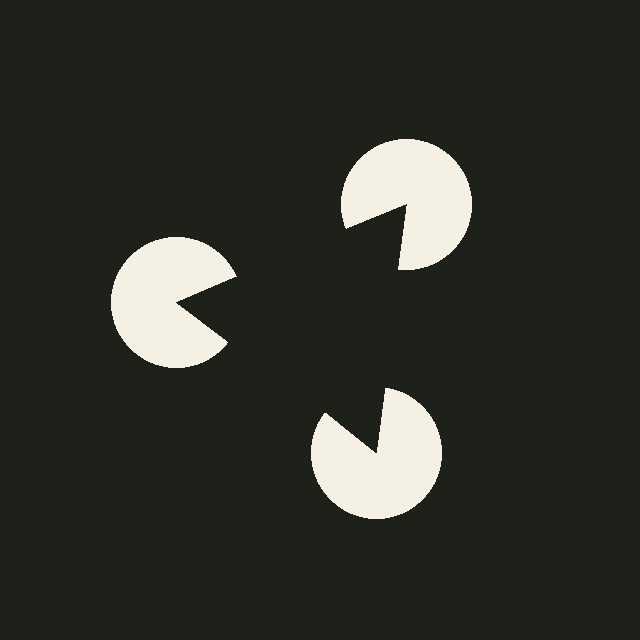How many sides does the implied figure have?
3 sides.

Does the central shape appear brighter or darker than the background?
It typically appears slightly darker than the background, even though no actual brightness change is drawn.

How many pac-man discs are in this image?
There are 3 — one at each vertex of the illusory triangle.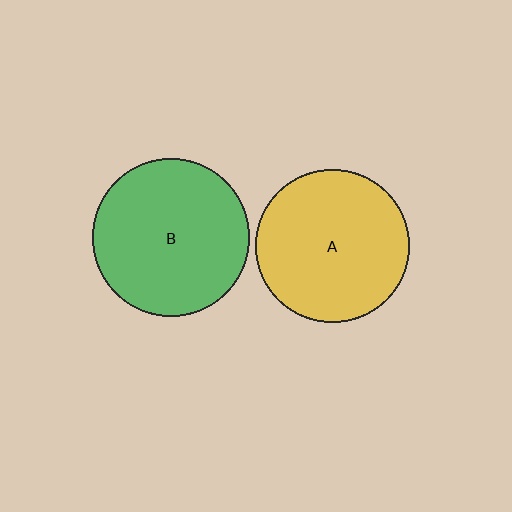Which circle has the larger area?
Circle B (green).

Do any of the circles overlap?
No, none of the circles overlap.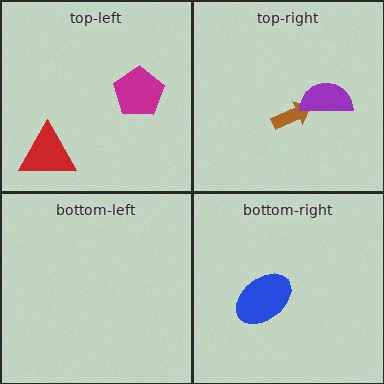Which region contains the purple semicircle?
The top-right region.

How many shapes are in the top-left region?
2.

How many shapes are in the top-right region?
2.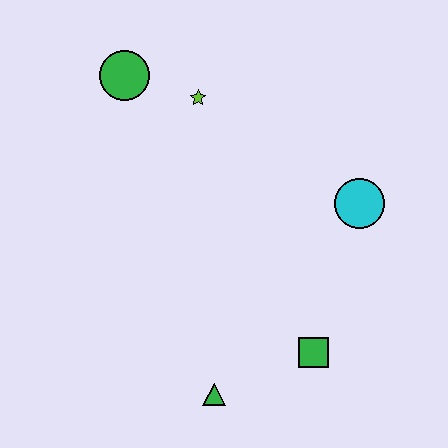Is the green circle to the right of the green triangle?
No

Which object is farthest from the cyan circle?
The green circle is farthest from the cyan circle.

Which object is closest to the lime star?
The green circle is closest to the lime star.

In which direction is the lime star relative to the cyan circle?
The lime star is to the left of the cyan circle.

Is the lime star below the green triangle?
No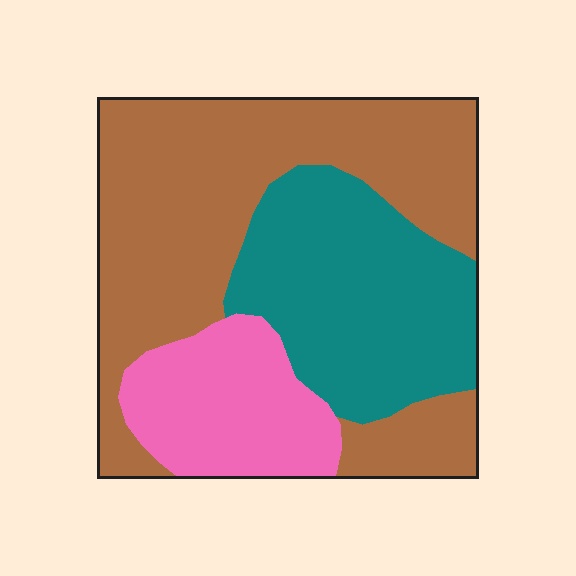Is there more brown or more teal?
Brown.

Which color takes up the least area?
Pink, at roughly 20%.